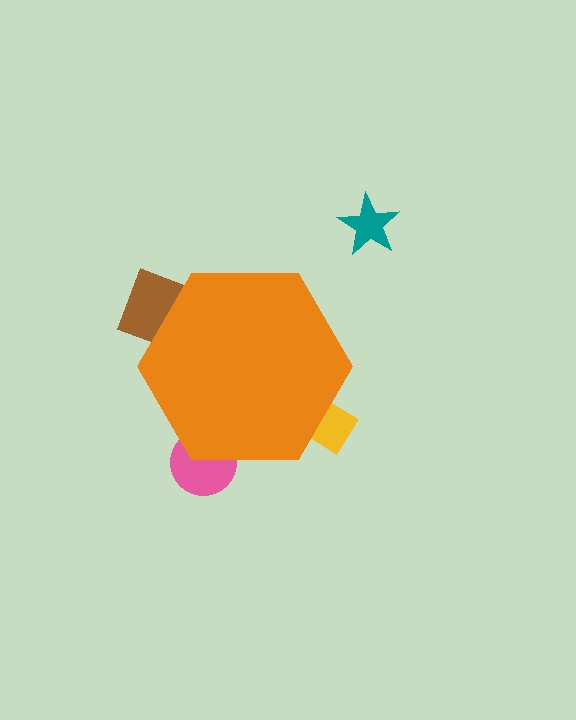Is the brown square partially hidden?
Yes, the brown square is partially hidden behind the orange hexagon.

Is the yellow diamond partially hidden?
Yes, the yellow diamond is partially hidden behind the orange hexagon.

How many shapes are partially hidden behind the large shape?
3 shapes are partially hidden.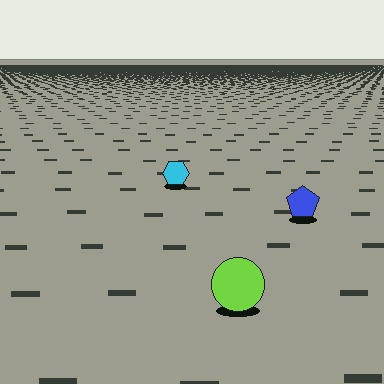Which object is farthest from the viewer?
The cyan hexagon is farthest from the viewer. It appears smaller and the ground texture around it is denser.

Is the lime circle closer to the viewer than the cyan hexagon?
Yes. The lime circle is closer — you can tell from the texture gradient: the ground texture is coarser near it.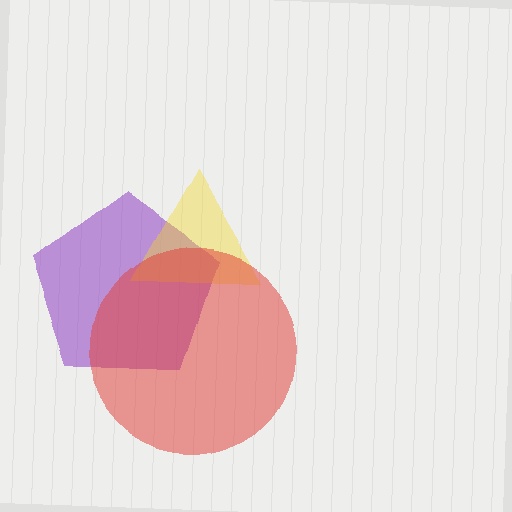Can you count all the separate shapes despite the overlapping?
Yes, there are 3 separate shapes.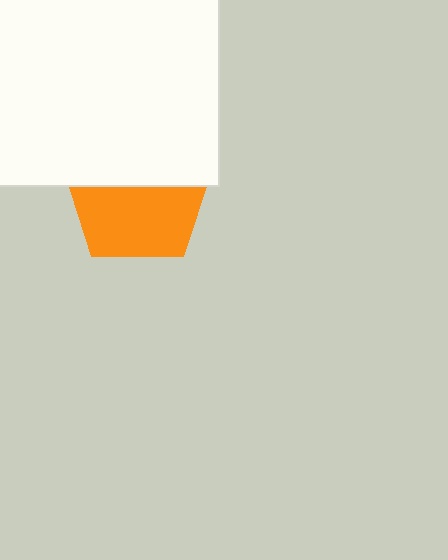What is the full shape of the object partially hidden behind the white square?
The partially hidden object is an orange pentagon.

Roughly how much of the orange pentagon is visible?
About half of it is visible (roughly 54%).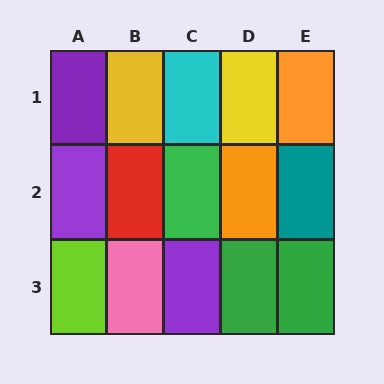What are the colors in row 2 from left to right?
Purple, red, green, orange, teal.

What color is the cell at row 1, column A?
Purple.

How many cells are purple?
3 cells are purple.